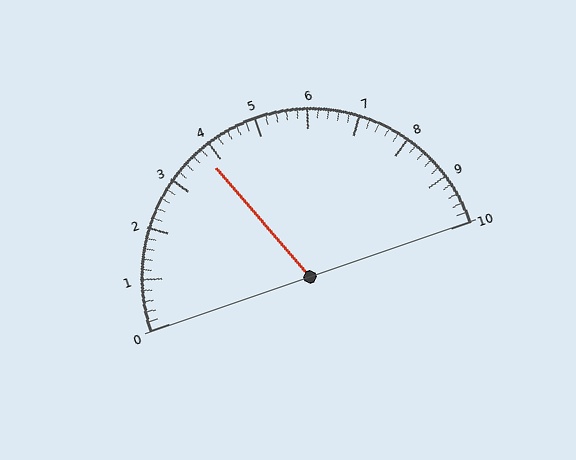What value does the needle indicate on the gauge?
The needle indicates approximately 3.8.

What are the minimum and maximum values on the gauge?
The gauge ranges from 0 to 10.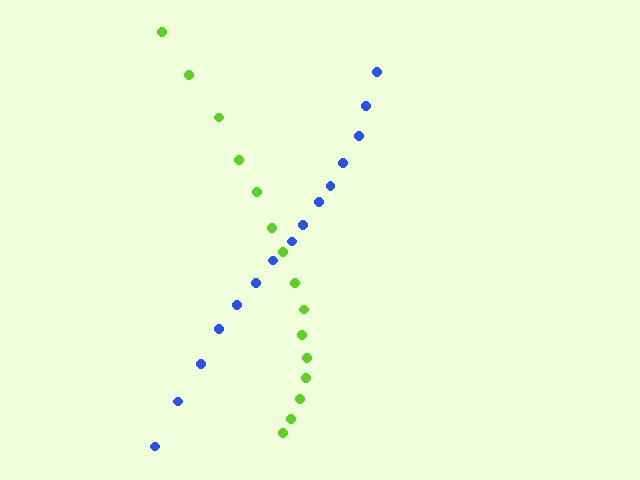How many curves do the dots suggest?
There are 2 distinct paths.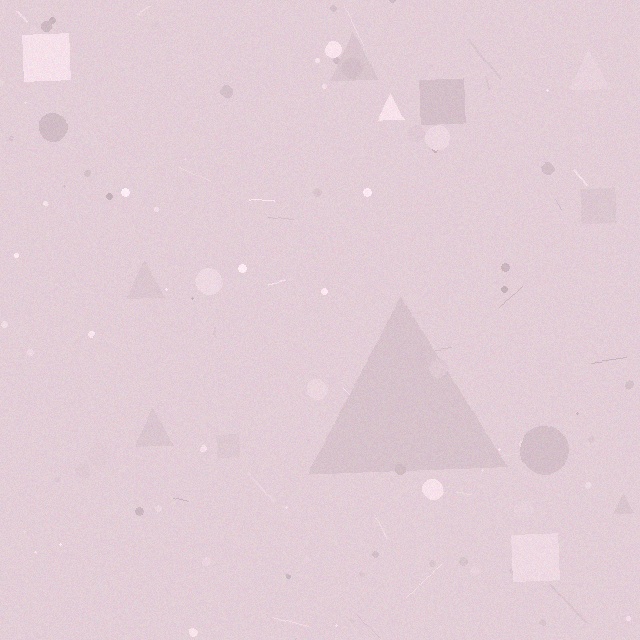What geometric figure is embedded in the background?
A triangle is embedded in the background.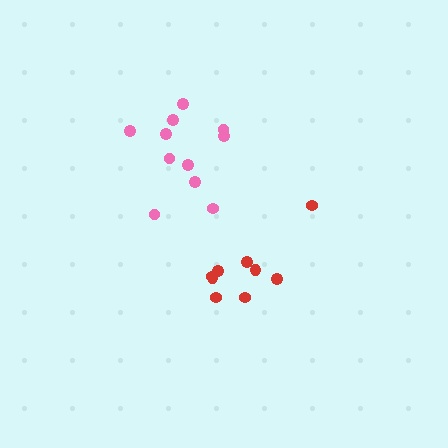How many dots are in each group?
Group 1: 9 dots, Group 2: 11 dots (20 total).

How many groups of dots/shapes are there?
There are 2 groups.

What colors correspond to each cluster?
The clusters are colored: red, pink.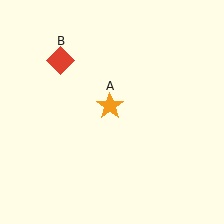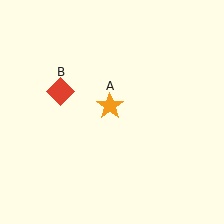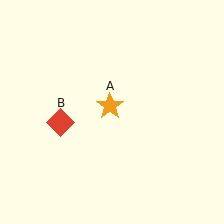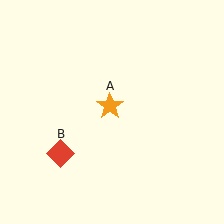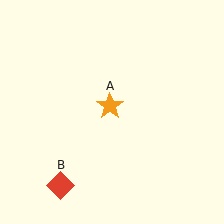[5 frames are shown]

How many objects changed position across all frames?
1 object changed position: red diamond (object B).